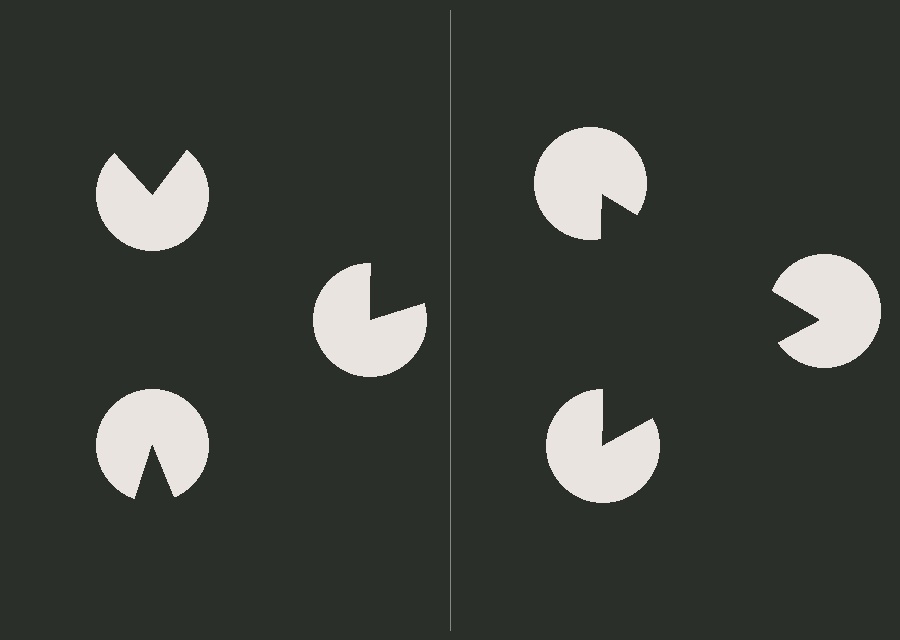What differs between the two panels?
The pac-man discs are positioned identically on both sides; only the wedge orientations differ. On the right they align to a triangle; on the left they are misaligned.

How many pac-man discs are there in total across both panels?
6 — 3 on each side.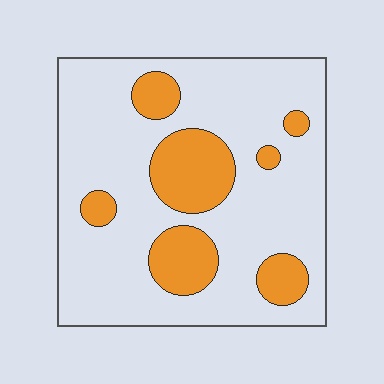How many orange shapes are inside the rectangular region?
7.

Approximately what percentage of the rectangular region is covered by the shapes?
Approximately 20%.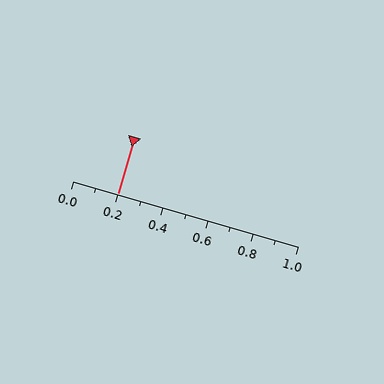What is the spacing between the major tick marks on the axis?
The major ticks are spaced 0.2 apart.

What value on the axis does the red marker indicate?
The marker indicates approximately 0.2.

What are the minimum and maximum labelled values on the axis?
The axis runs from 0.0 to 1.0.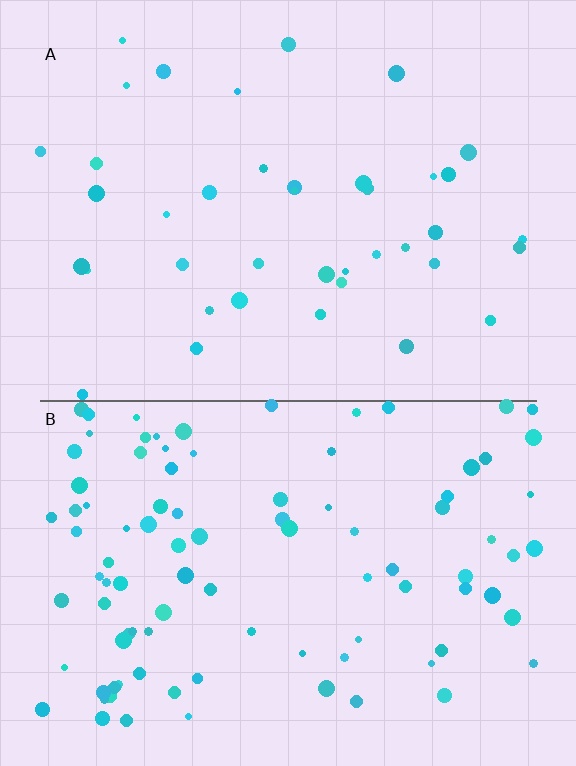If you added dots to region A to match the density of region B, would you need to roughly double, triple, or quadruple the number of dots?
Approximately double.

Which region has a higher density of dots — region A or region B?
B (the bottom).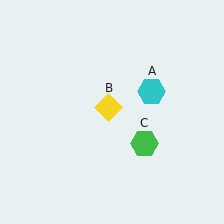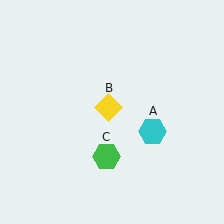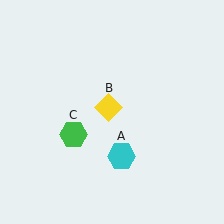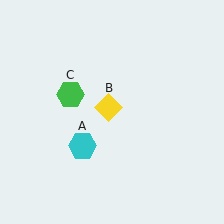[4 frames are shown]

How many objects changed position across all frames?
2 objects changed position: cyan hexagon (object A), green hexagon (object C).